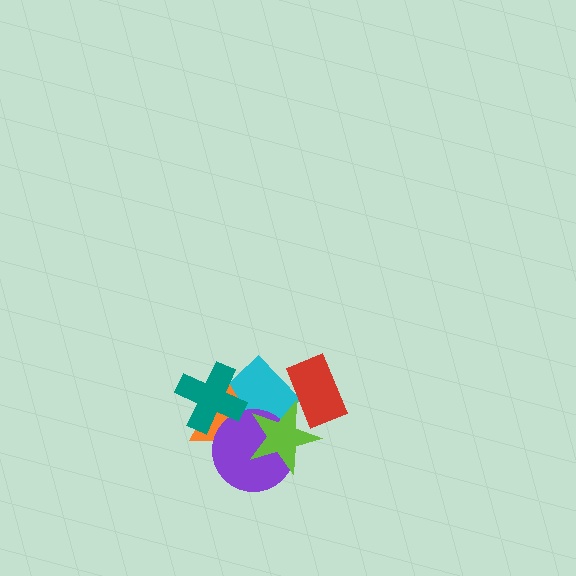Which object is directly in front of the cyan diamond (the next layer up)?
The orange triangle is directly in front of the cyan diamond.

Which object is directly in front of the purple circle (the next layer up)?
The lime star is directly in front of the purple circle.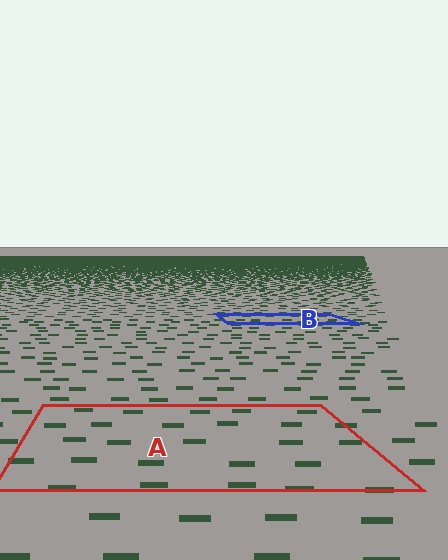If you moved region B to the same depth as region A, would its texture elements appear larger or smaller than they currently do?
They would appear larger. At a closer depth, the same texture elements are projected at a bigger on-screen size.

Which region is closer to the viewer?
Region A is closer. The texture elements there are larger and more spread out.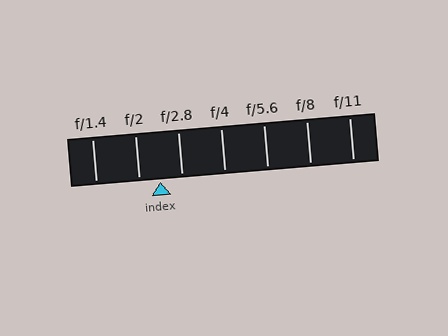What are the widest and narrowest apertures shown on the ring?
The widest aperture shown is f/1.4 and the narrowest is f/11.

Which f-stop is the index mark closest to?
The index mark is closest to f/2.8.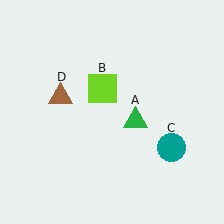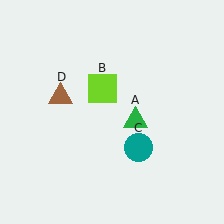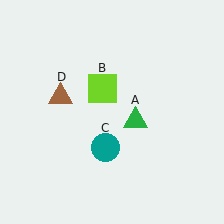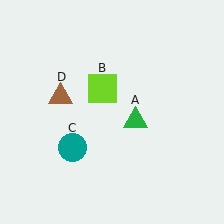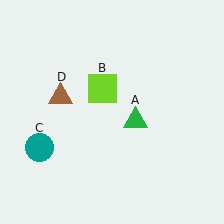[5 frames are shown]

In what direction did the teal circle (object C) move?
The teal circle (object C) moved left.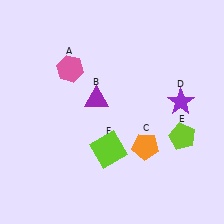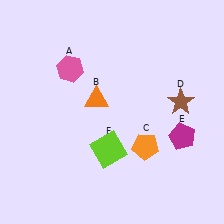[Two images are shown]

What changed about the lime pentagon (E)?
In Image 1, E is lime. In Image 2, it changed to magenta.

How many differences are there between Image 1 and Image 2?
There are 3 differences between the two images.